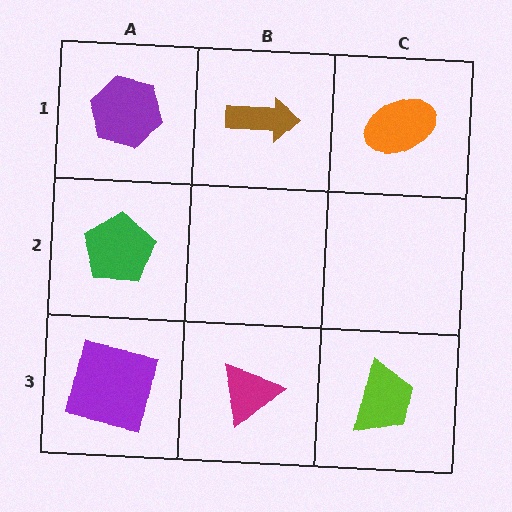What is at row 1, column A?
A purple hexagon.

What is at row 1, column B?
A brown arrow.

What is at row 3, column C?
A lime trapezoid.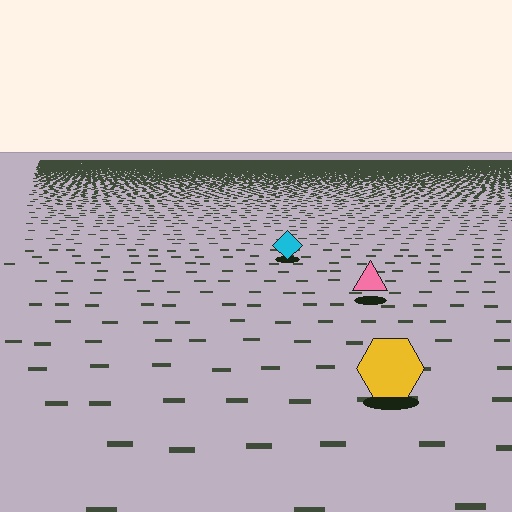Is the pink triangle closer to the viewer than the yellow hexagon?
No. The yellow hexagon is closer — you can tell from the texture gradient: the ground texture is coarser near it.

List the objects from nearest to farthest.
From nearest to farthest: the yellow hexagon, the pink triangle, the cyan diamond.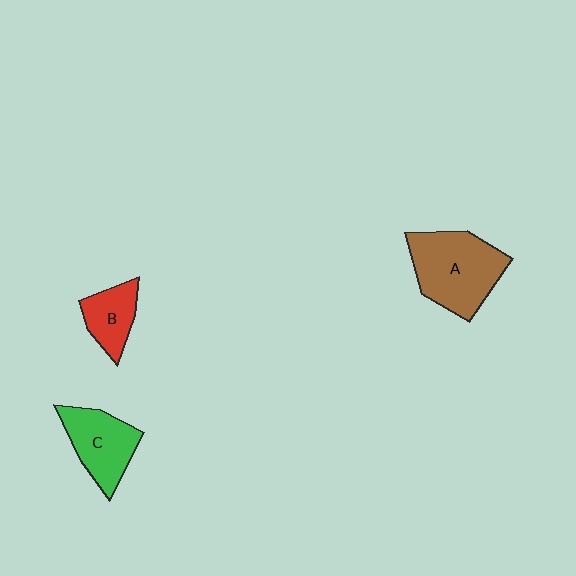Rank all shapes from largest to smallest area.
From largest to smallest: A (brown), C (green), B (red).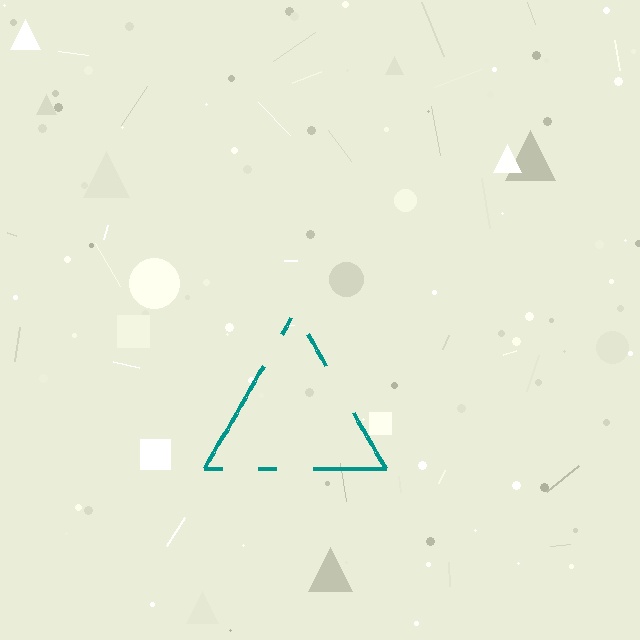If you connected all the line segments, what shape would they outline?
They would outline a triangle.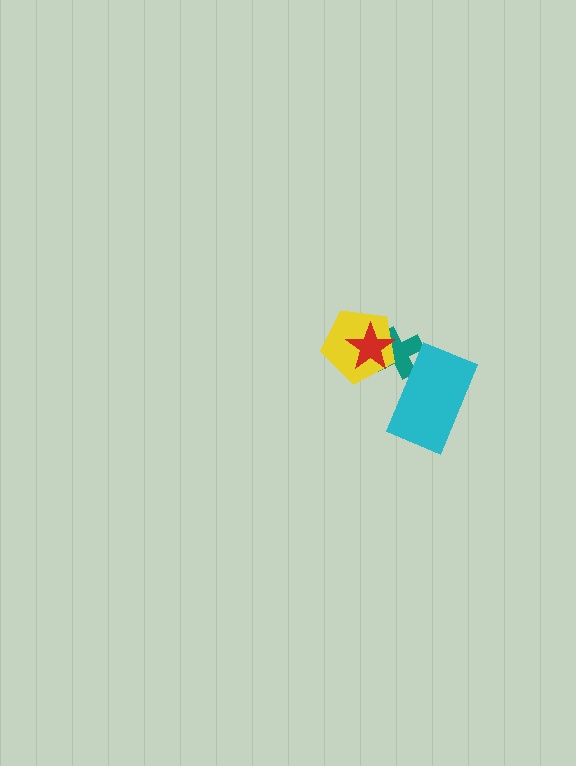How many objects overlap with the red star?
2 objects overlap with the red star.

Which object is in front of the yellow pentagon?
The red star is in front of the yellow pentagon.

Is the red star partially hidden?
No, no other shape covers it.